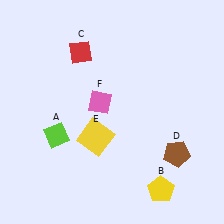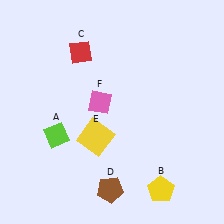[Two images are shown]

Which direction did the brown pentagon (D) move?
The brown pentagon (D) moved left.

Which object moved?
The brown pentagon (D) moved left.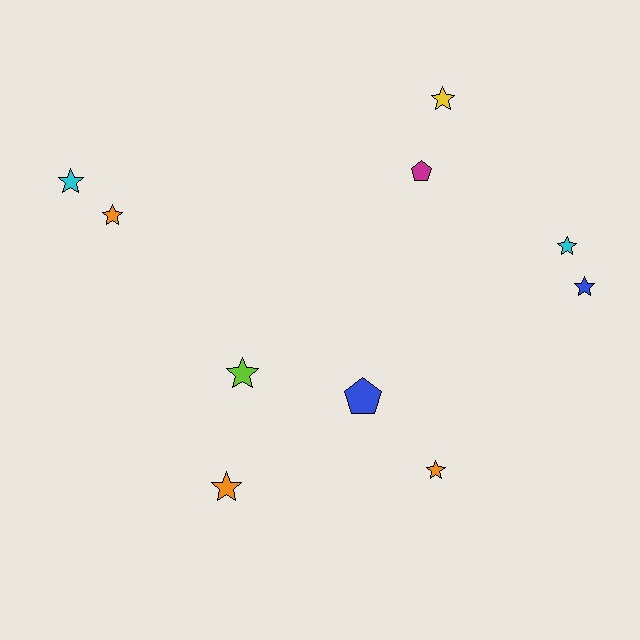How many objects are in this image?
There are 10 objects.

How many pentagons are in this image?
There are 2 pentagons.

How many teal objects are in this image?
There are no teal objects.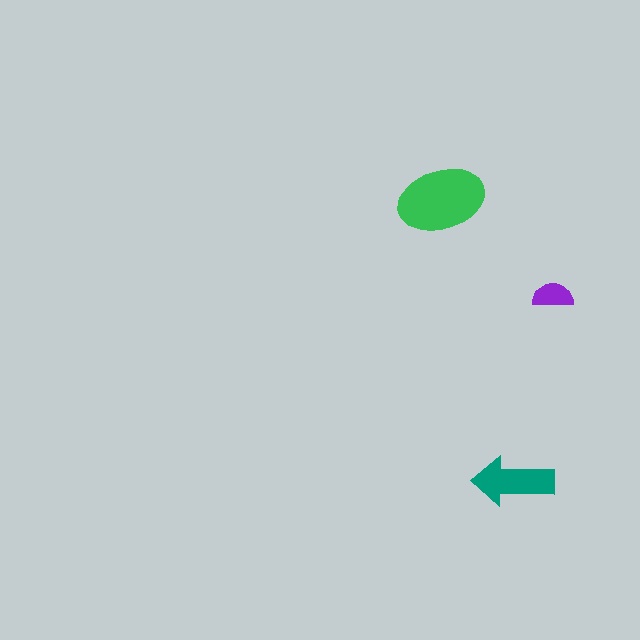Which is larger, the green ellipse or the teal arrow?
The green ellipse.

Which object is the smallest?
The purple semicircle.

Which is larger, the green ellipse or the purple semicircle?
The green ellipse.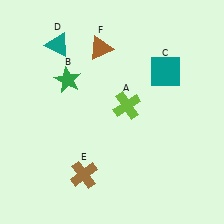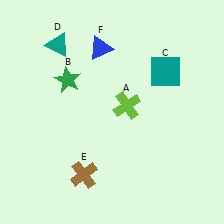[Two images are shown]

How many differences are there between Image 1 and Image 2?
There is 1 difference between the two images.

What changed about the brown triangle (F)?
In Image 1, F is brown. In Image 2, it changed to blue.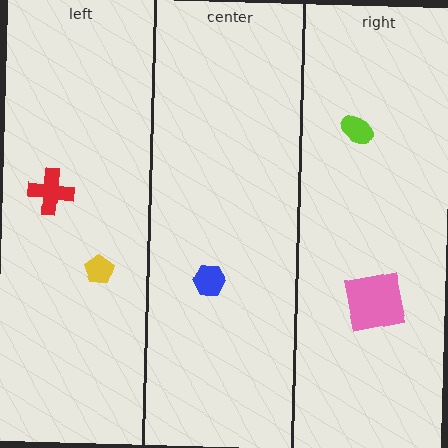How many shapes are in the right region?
2.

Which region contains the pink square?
The right region.